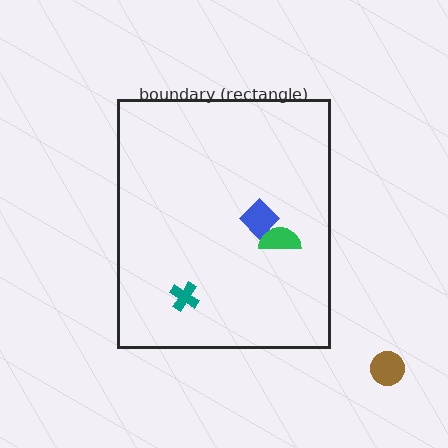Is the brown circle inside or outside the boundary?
Outside.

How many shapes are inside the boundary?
3 inside, 1 outside.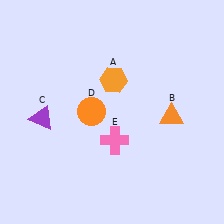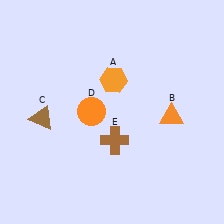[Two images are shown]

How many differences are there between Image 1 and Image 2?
There are 2 differences between the two images.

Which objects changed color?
C changed from purple to brown. E changed from pink to brown.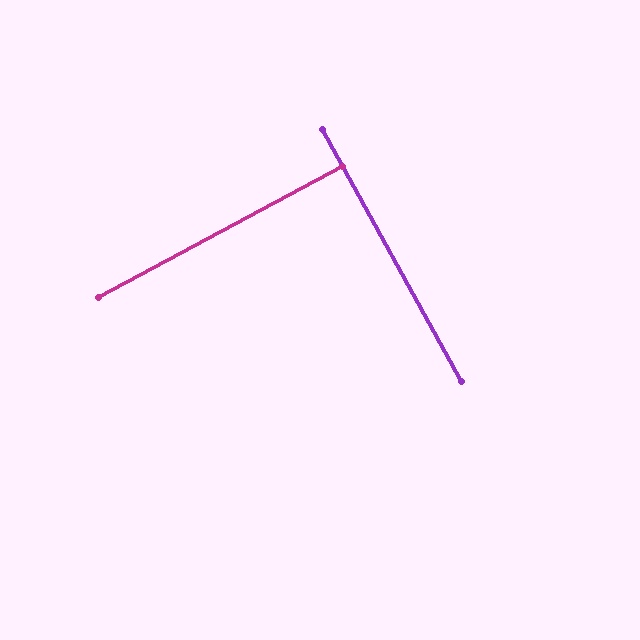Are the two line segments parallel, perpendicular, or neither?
Perpendicular — they meet at approximately 89°.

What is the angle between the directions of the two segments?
Approximately 89 degrees.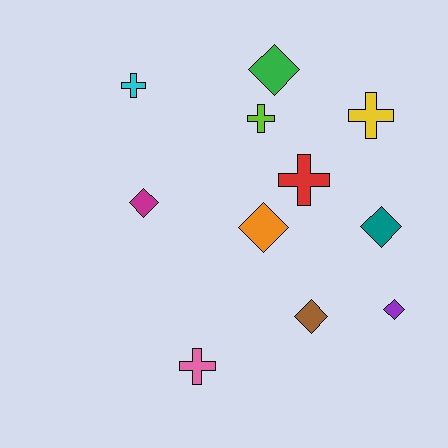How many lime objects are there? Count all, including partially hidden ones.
There is 1 lime object.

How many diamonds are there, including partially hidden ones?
There are 6 diamonds.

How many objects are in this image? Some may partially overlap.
There are 11 objects.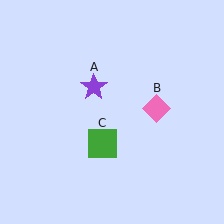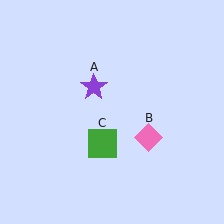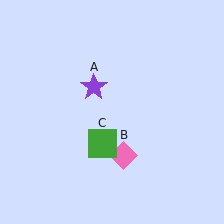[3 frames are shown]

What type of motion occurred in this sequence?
The pink diamond (object B) rotated clockwise around the center of the scene.